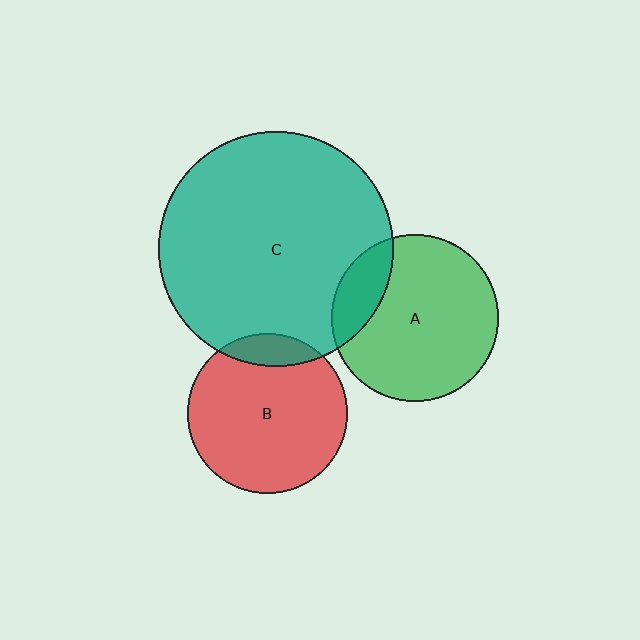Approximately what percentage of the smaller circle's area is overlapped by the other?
Approximately 10%.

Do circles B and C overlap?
Yes.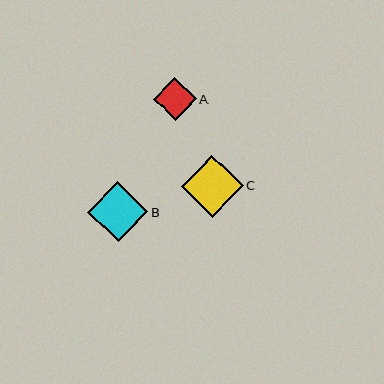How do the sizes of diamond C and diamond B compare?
Diamond C and diamond B are approximately the same size.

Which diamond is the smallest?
Diamond A is the smallest with a size of approximately 43 pixels.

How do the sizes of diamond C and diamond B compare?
Diamond C and diamond B are approximately the same size.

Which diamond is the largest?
Diamond C is the largest with a size of approximately 62 pixels.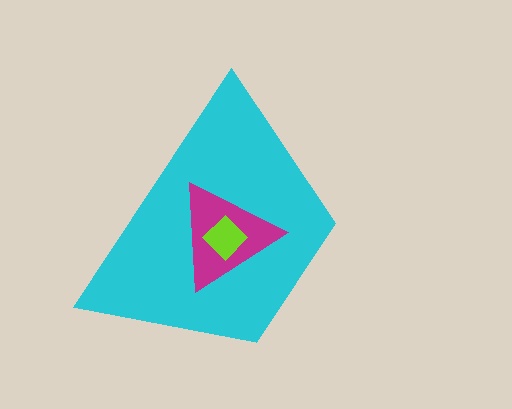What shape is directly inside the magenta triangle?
The lime diamond.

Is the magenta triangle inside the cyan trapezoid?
Yes.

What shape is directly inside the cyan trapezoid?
The magenta triangle.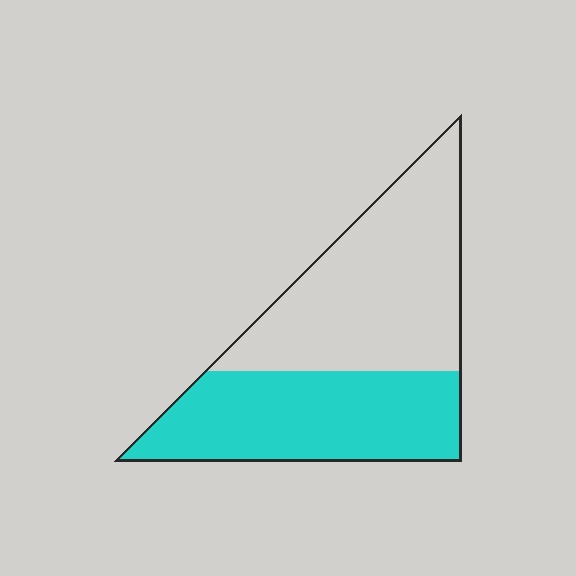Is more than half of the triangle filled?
No.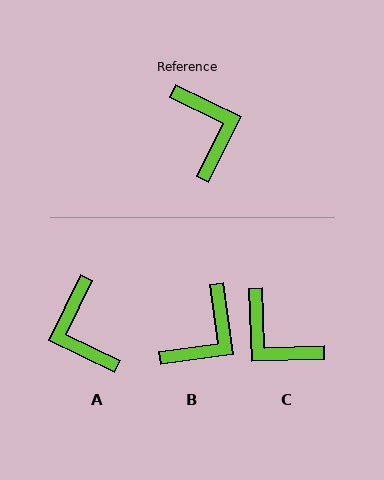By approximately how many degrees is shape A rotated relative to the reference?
Approximately 180 degrees clockwise.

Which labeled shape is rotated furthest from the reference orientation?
A, about 180 degrees away.